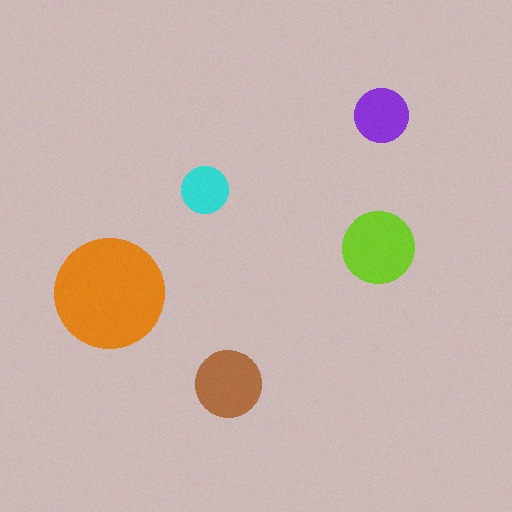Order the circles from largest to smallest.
the orange one, the lime one, the brown one, the purple one, the cyan one.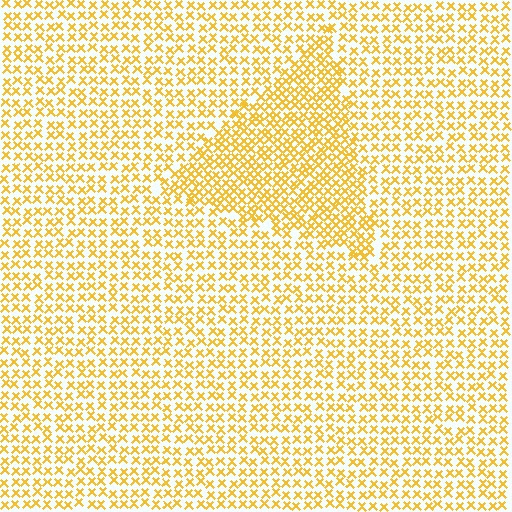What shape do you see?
I see a triangle.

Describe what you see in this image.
The image contains small yellow elements arranged at two different densities. A triangle-shaped region is visible where the elements are more densely packed than the surrounding area.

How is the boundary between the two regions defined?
The boundary is defined by a change in element density (approximately 1.6x ratio). All elements are the same color, size, and shape.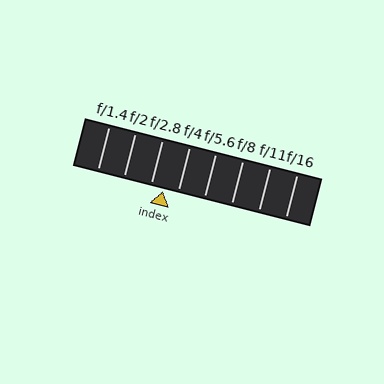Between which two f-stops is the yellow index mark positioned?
The index mark is between f/2.8 and f/4.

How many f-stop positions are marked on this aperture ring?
There are 8 f-stop positions marked.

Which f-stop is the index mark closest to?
The index mark is closest to f/2.8.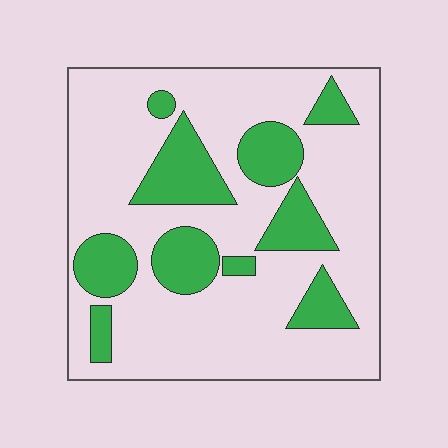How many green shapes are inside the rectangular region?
10.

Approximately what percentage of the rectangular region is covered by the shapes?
Approximately 25%.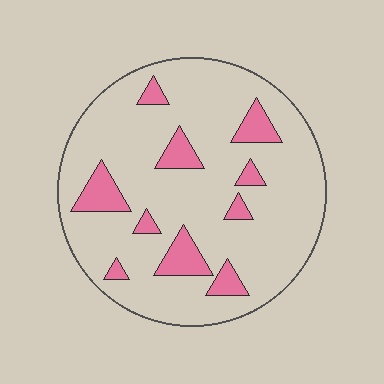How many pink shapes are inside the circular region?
10.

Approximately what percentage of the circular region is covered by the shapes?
Approximately 15%.